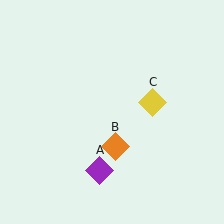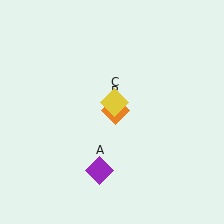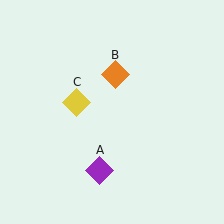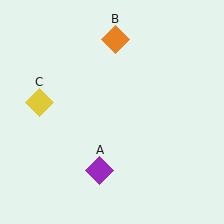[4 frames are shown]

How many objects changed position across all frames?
2 objects changed position: orange diamond (object B), yellow diamond (object C).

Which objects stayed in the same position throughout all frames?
Purple diamond (object A) remained stationary.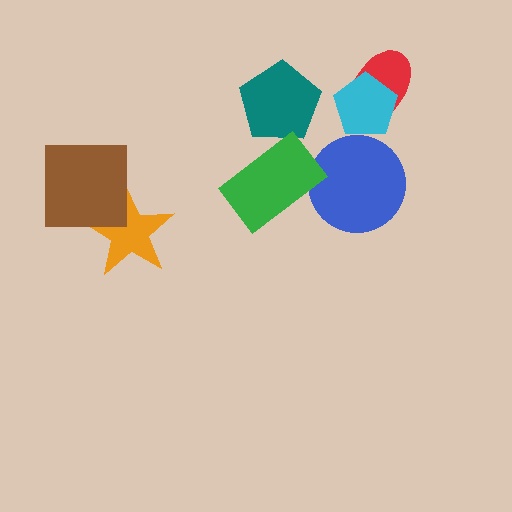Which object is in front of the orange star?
The brown square is in front of the orange star.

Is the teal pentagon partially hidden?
Yes, it is partially covered by another shape.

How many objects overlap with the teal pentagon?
1 object overlaps with the teal pentagon.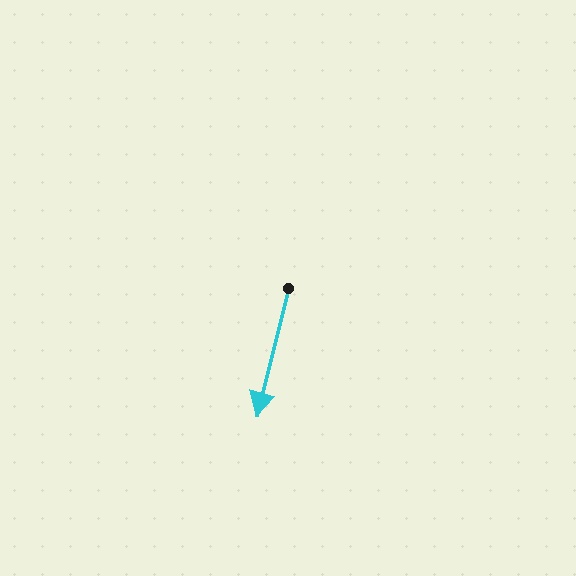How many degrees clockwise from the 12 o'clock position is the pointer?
Approximately 194 degrees.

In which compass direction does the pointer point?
South.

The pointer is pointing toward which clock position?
Roughly 6 o'clock.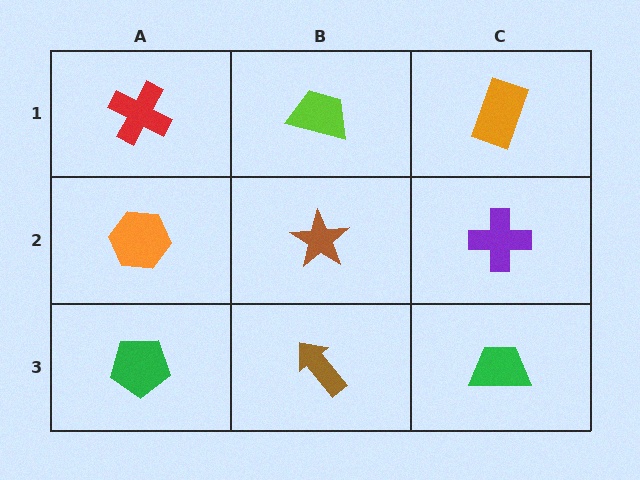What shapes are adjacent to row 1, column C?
A purple cross (row 2, column C), a lime trapezoid (row 1, column B).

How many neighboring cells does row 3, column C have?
2.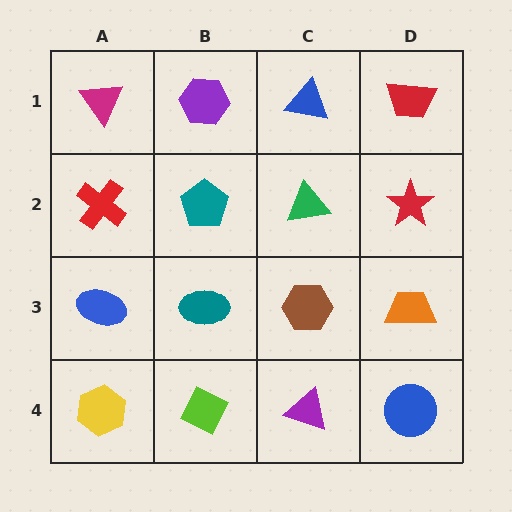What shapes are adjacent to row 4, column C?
A brown hexagon (row 3, column C), a lime diamond (row 4, column B), a blue circle (row 4, column D).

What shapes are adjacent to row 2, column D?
A red trapezoid (row 1, column D), an orange trapezoid (row 3, column D), a green triangle (row 2, column C).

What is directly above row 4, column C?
A brown hexagon.